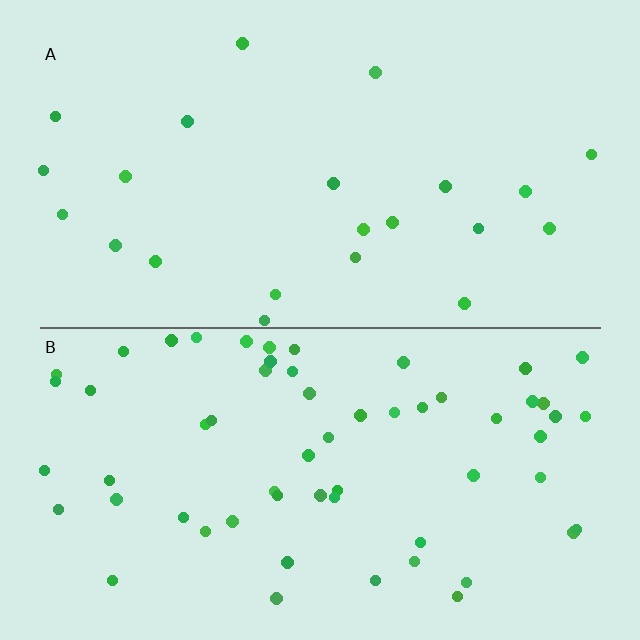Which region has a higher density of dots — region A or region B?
B (the bottom).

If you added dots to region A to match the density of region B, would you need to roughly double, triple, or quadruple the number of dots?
Approximately triple.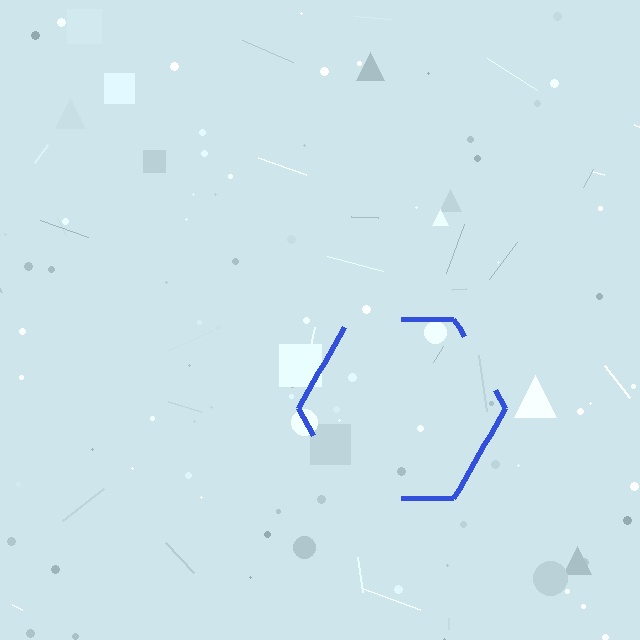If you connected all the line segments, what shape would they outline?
They would outline a hexagon.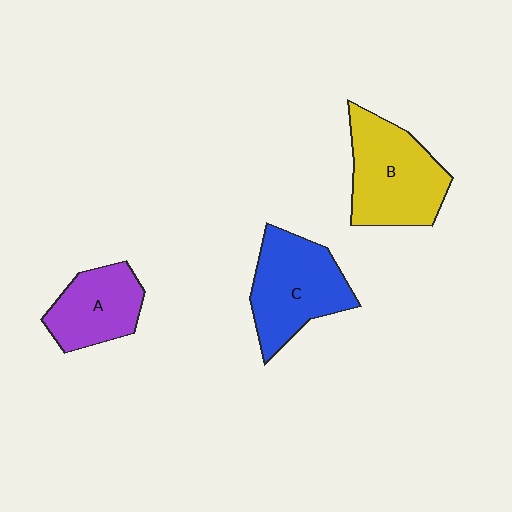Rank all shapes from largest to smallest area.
From largest to smallest: B (yellow), C (blue), A (purple).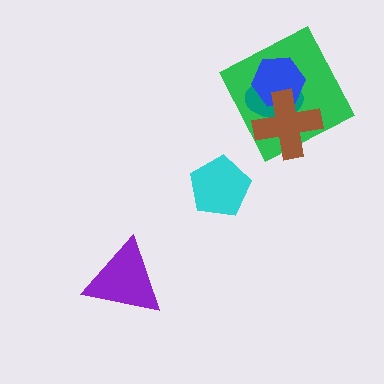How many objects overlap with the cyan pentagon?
0 objects overlap with the cyan pentagon.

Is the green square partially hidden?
Yes, it is partially covered by another shape.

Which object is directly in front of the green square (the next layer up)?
The teal ellipse is directly in front of the green square.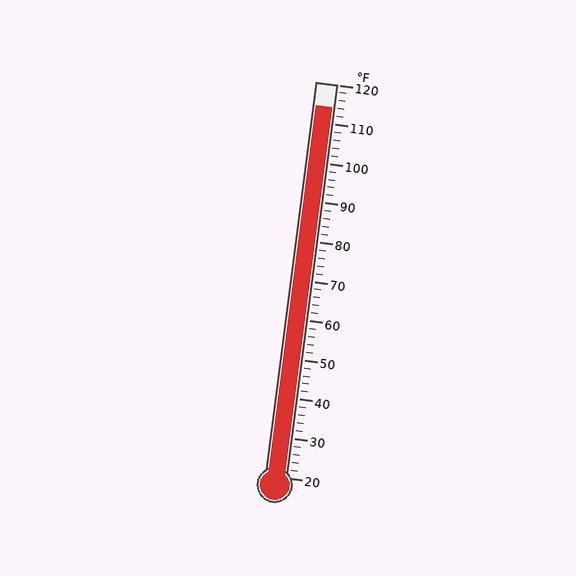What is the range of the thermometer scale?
The thermometer scale ranges from 20°F to 120°F.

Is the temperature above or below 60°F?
The temperature is above 60°F.